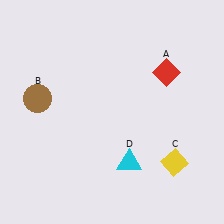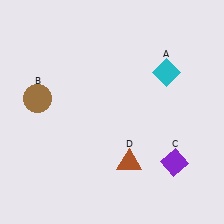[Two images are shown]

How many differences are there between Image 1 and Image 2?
There are 3 differences between the two images.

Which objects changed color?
A changed from red to cyan. C changed from yellow to purple. D changed from cyan to brown.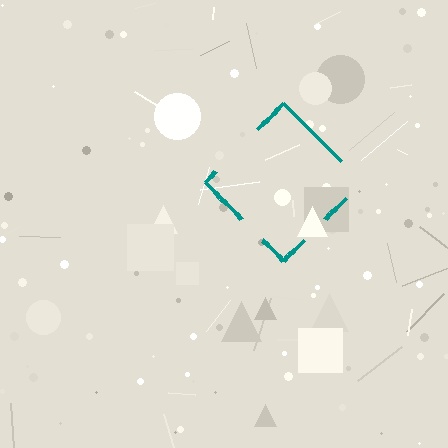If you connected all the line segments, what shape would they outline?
They would outline a diamond.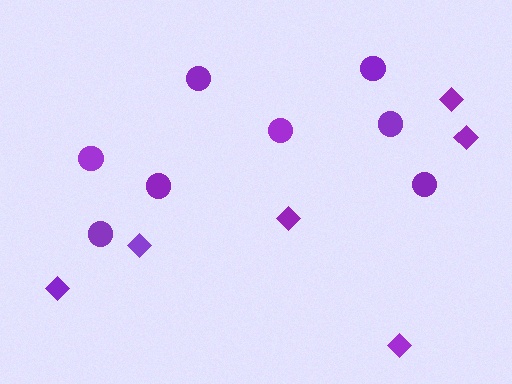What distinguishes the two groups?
There are 2 groups: one group of diamonds (6) and one group of circles (8).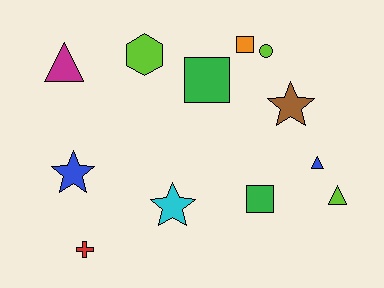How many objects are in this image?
There are 12 objects.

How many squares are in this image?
There are 3 squares.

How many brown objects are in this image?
There is 1 brown object.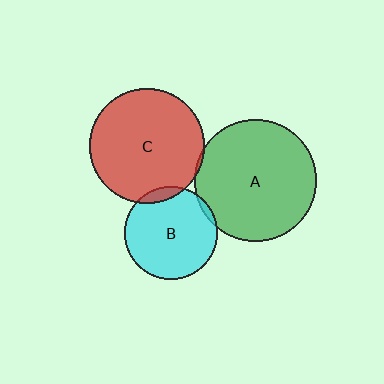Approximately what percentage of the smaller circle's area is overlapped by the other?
Approximately 5%.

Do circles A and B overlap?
Yes.